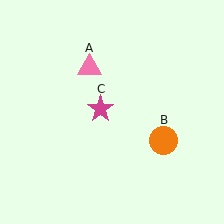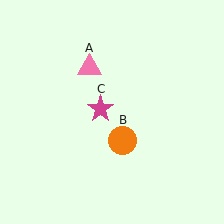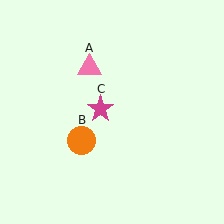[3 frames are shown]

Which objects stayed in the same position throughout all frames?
Pink triangle (object A) and magenta star (object C) remained stationary.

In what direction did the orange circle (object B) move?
The orange circle (object B) moved left.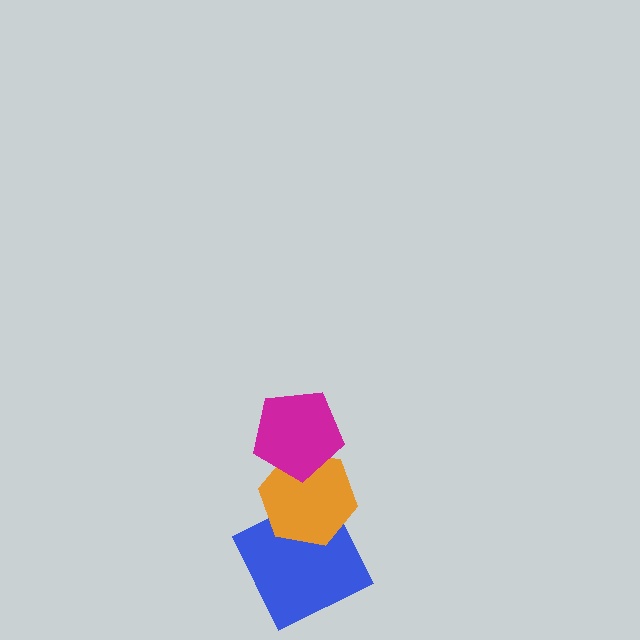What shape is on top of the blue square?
The orange hexagon is on top of the blue square.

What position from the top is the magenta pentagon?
The magenta pentagon is 1st from the top.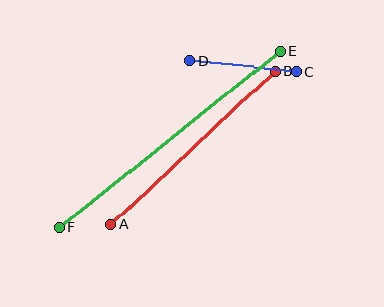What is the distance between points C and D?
The distance is approximately 107 pixels.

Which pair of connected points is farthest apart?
Points E and F are farthest apart.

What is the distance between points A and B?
The distance is approximately 225 pixels.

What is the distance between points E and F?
The distance is approximately 282 pixels.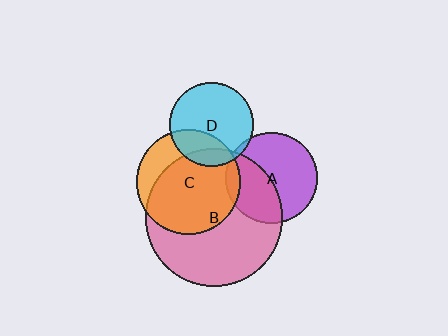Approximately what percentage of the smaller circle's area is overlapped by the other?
Approximately 5%.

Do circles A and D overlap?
Yes.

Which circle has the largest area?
Circle B (pink).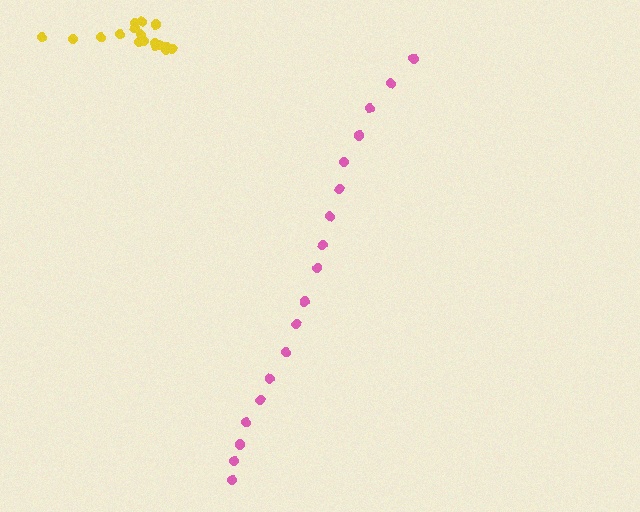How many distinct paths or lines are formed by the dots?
There are 2 distinct paths.